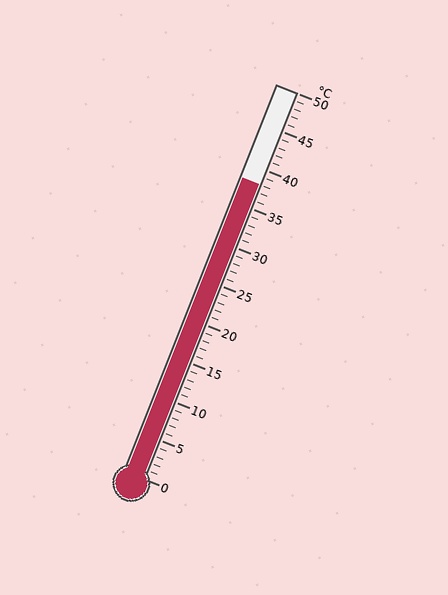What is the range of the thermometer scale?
The thermometer scale ranges from 0°C to 50°C.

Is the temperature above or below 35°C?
The temperature is above 35°C.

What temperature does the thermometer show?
The thermometer shows approximately 38°C.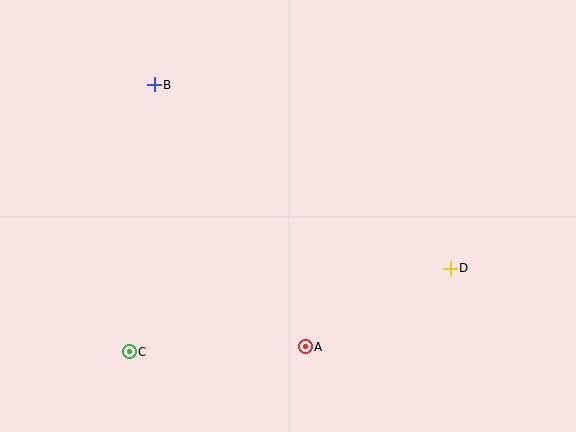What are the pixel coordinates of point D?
Point D is at (450, 268).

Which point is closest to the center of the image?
Point A at (305, 347) is closest to the center.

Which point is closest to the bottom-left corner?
Point C is closest to the bottom-left corner.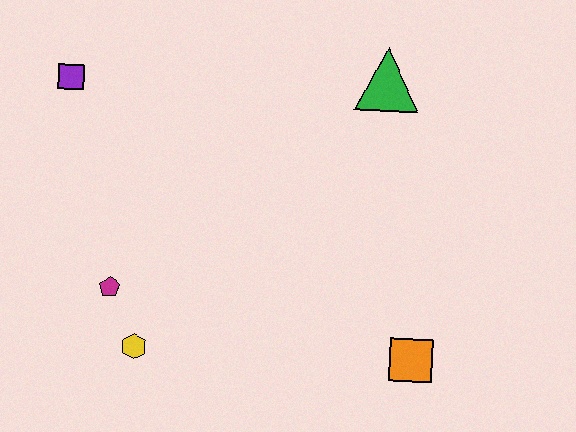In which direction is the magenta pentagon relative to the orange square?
The magenta pentagon is to the left of the orange square.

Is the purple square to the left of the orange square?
Yes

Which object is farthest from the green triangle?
The yellow hexagon is farthest from the green triangle.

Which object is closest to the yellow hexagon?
The magenta pentagon is closest to the yellow hexagon.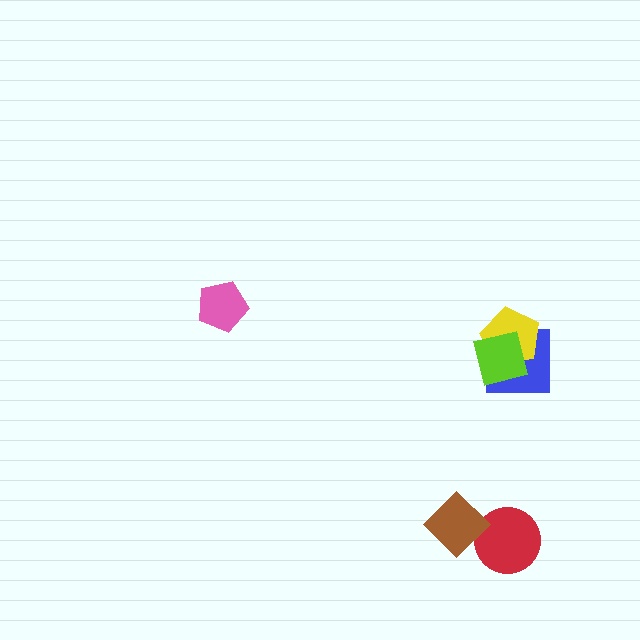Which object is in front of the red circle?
The brown diamond is in front of the red circle.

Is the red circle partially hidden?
Yes, it is partially covered by another shape.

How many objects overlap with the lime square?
2 objects overlap with the lime square.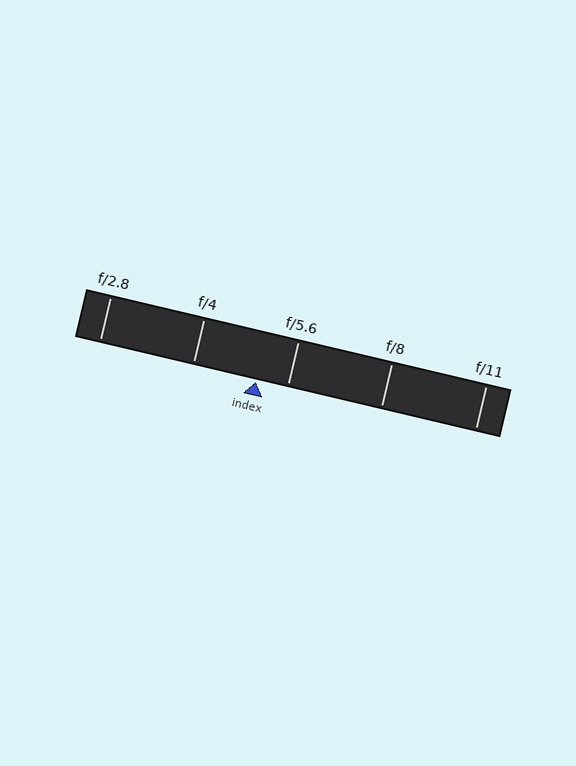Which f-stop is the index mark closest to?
The index mark is closest to f/5.6.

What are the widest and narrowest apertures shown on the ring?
The widest aperture shown is f/2.8 and the narrowest is f/11.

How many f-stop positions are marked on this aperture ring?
There are 5 f-stop positions marked.